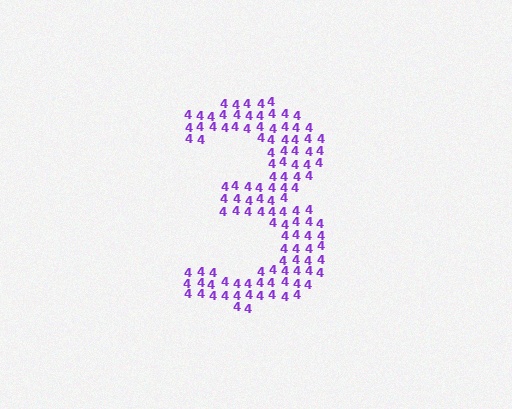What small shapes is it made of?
It is made of small digit 4's.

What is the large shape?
The large shape is the digit 3.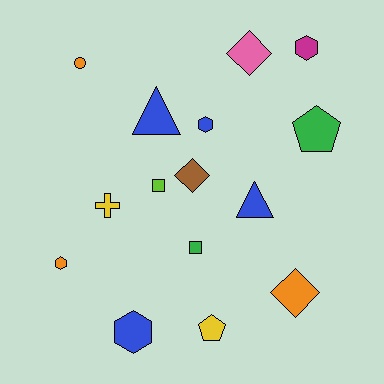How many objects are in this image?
There are 15 objects.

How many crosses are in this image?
There is 1 cross.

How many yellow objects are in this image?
There are 2 yellow objects.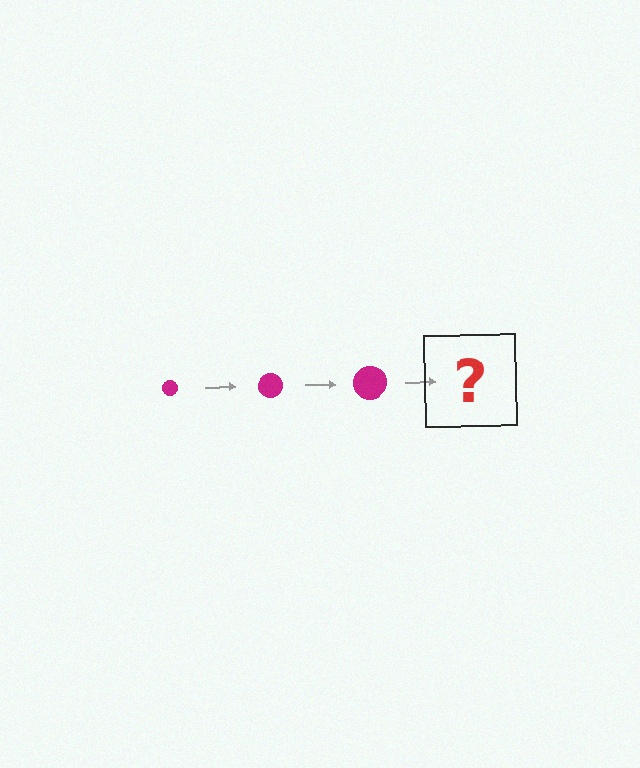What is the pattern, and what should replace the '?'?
The pattern is that the circle gets progressively larger each step. The '?' should be a magenta circle, larger than the previous one.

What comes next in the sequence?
The next element should be a magenta circle, larger than the previous one.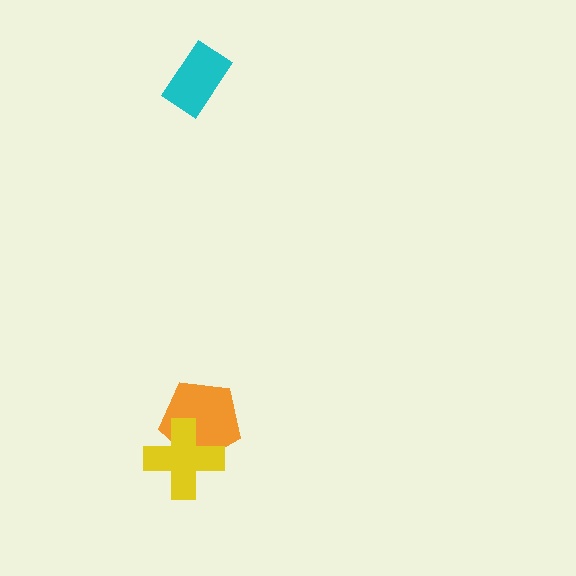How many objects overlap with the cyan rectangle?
0 objects overlap with the cyan rectangle.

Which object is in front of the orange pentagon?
The yellow cross is in front of the orange pentagon.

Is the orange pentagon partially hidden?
Yes, it is partially covered by another shape.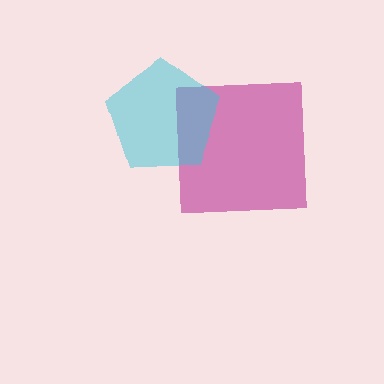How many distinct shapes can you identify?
There are 2 distinct shapes: a magenta square, a cyan pentagon.